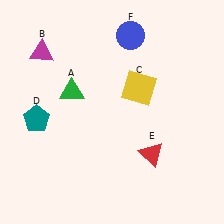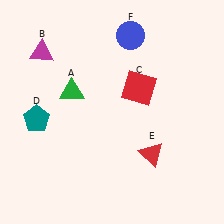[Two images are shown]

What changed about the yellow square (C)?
In Image 1, C is yellow. In Image 2, it changed to red.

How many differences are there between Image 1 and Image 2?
There is 1 difference between the two images.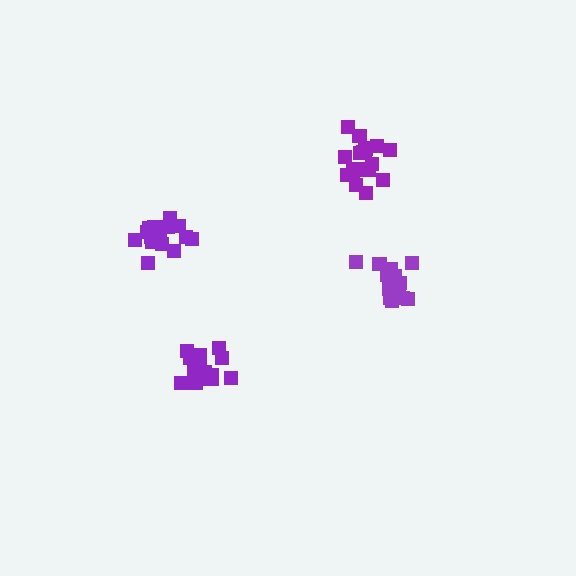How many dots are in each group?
Group 1: 19 dots, Group 2: 15 dots, Group 3: 15 dots, Group 4: 16 dots (65 total).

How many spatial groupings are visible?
There are 4 spatial groupings.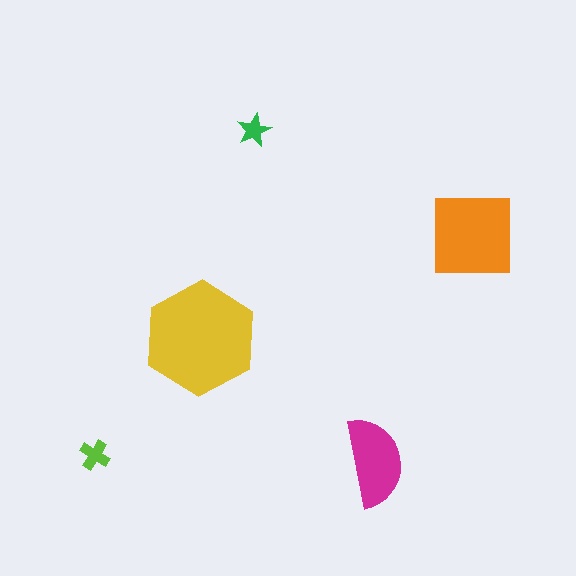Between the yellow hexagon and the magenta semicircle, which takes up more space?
The yellow hexagon.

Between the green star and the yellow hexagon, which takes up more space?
The yellow hexagon.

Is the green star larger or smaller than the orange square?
Smaller.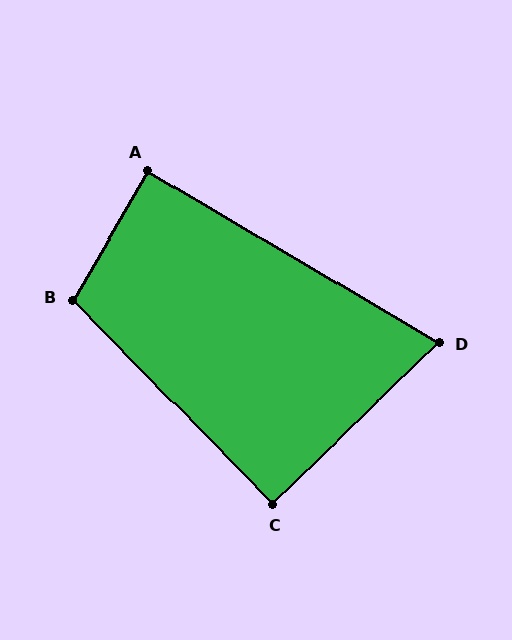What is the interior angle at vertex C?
Approximately 90 degrees (approximately right).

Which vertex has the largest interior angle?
B, at approximately 105 degrees.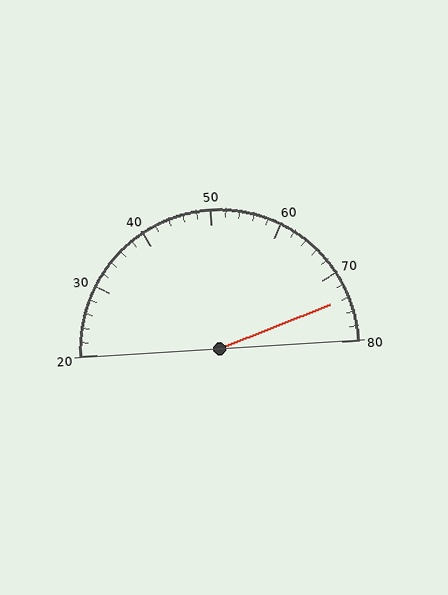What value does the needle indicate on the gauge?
The needle indicates approximately 74.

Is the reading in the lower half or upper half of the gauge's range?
The reading is in the upper half of the range (20 to 80).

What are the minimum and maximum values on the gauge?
The gauge ranges from 20 to 80.